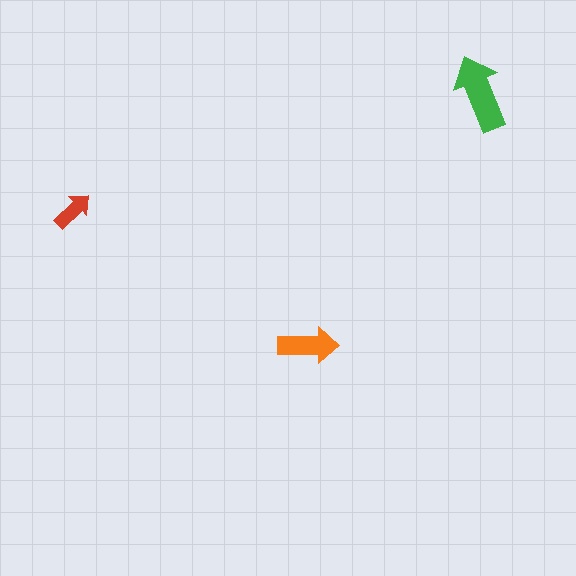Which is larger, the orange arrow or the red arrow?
The orange one.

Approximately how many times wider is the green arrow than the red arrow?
About 2 times wider.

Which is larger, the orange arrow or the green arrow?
The green one.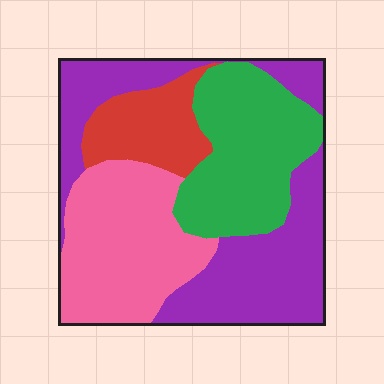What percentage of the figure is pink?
Pink takes up between a quarter and a half of the figure.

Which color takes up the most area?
Purple, at roughly 35%.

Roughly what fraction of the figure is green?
Green covers around 25% of the figure.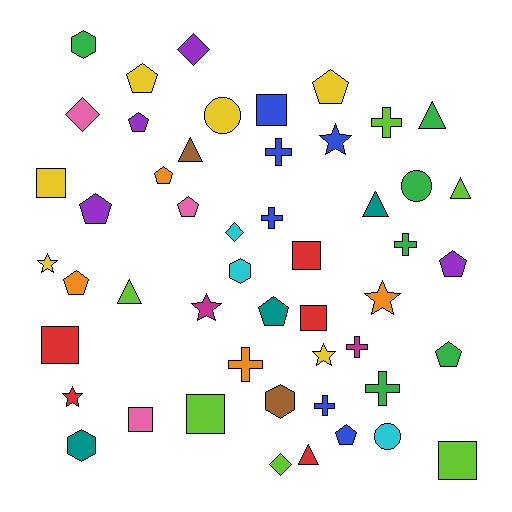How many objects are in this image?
There are 50 objects.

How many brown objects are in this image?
There are 2 brown objects.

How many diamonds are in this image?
There are 4 diamonds.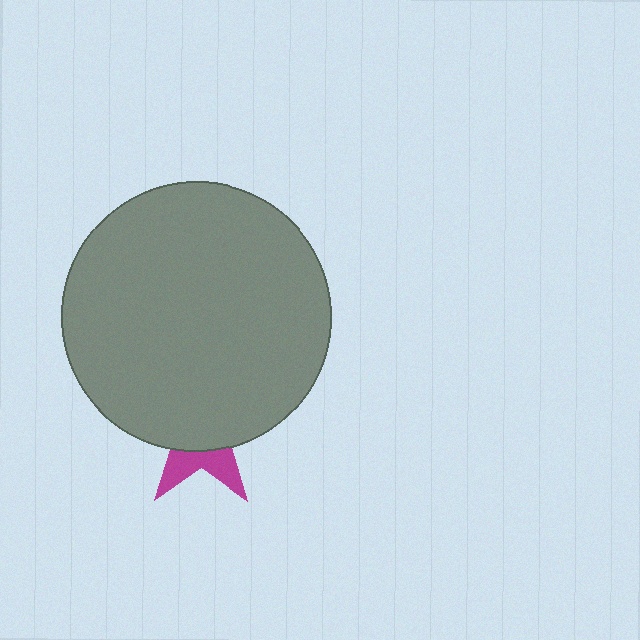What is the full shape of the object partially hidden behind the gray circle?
The partially hidden object is a magenta star.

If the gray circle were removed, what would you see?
You would see the complete magenta star.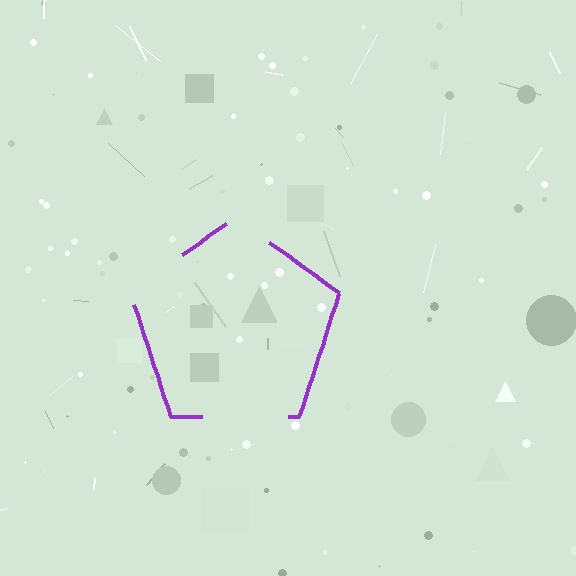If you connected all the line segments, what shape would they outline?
They would outline a pentagon.